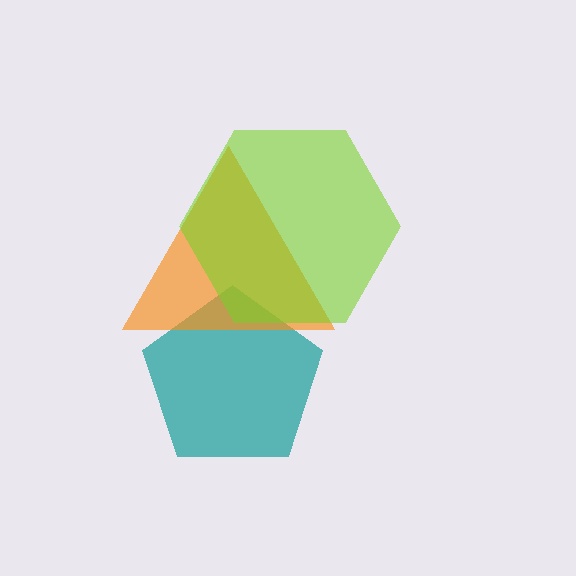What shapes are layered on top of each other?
The layered shapes are: a teal pentagon, an orange triangle, a lime hexagon.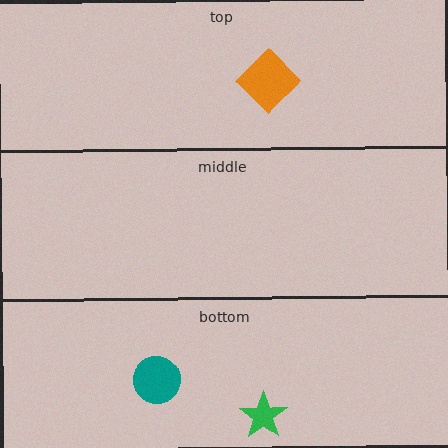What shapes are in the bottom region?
The green star, the teal circle.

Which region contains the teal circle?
The bottom region.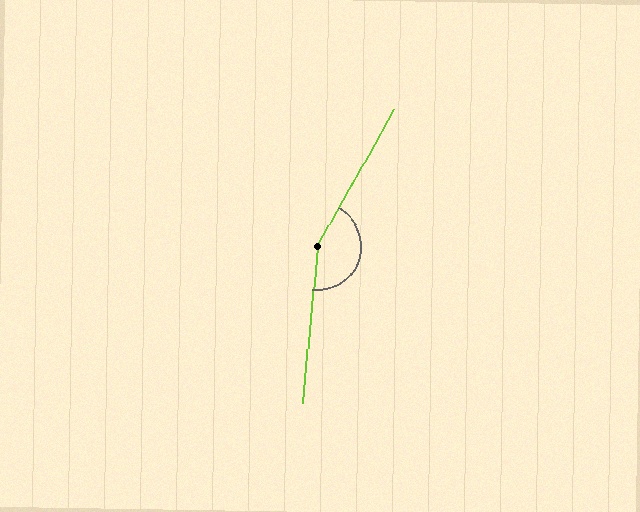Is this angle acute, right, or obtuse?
It is obtuse.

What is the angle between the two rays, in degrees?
Approximately 156 degrees.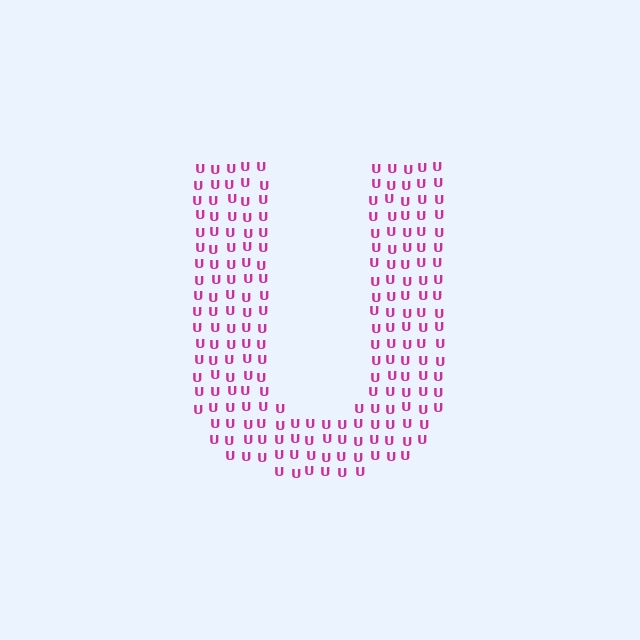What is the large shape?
The large shape is the letter U.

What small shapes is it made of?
It is made of small letter U's.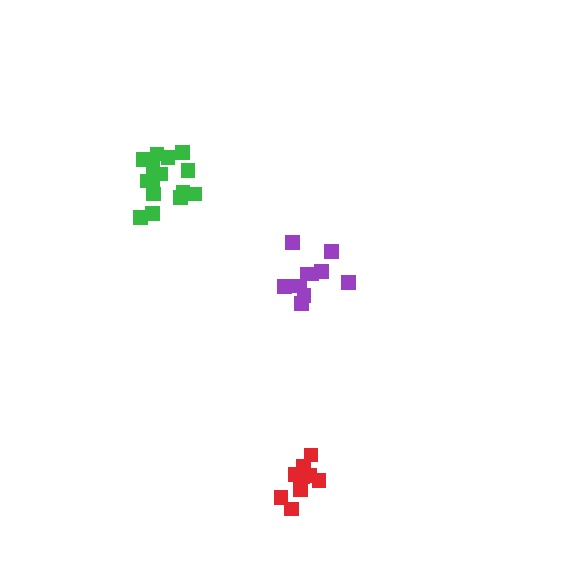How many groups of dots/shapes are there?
There are 3 groups.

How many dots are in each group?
Group 1: 10 dots, Group 2: 15 dots, Group 3: 10 dots (35 total).